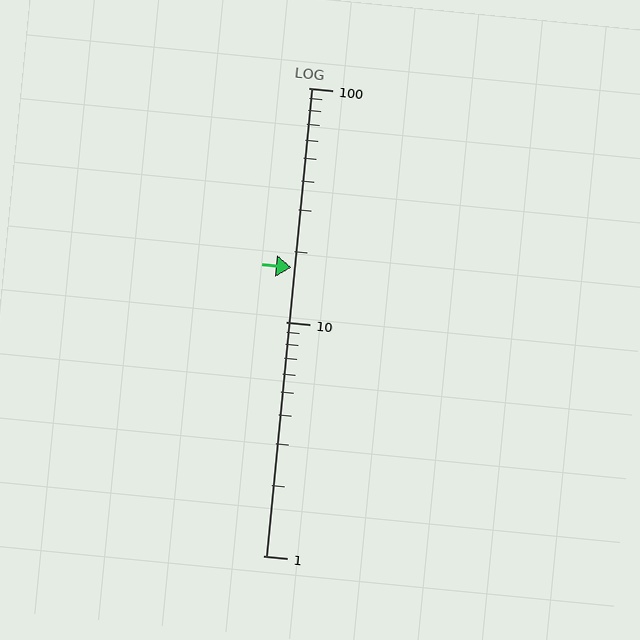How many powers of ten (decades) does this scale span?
The scale spans 2 decades, from 1 to 100.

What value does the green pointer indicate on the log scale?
The pointer indicates approximately 17.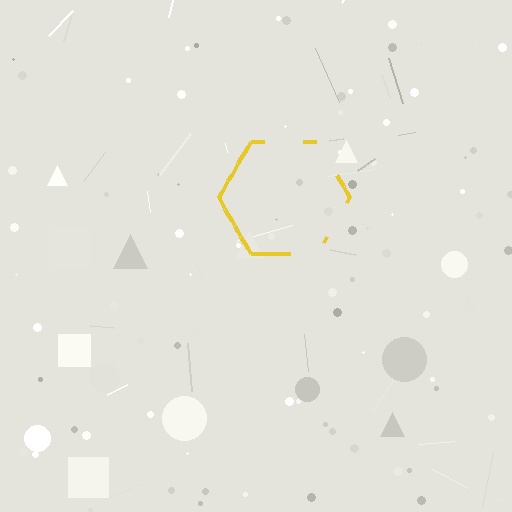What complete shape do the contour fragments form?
The contour fragments form a hexagon.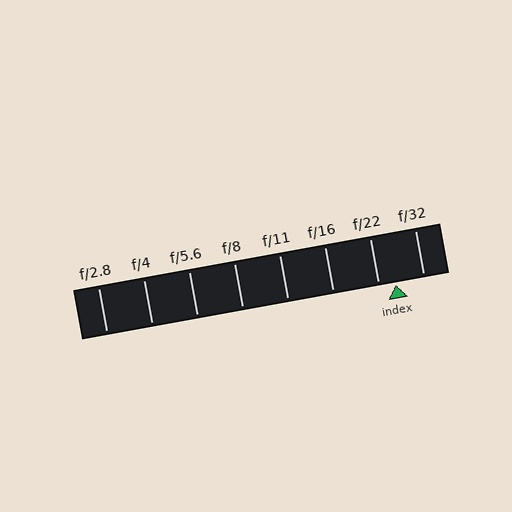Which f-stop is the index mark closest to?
The index mark is closest to f/22.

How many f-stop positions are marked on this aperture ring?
There are 8 f-stop positions marked.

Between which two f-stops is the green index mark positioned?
The index mark is between f/22 and f/32.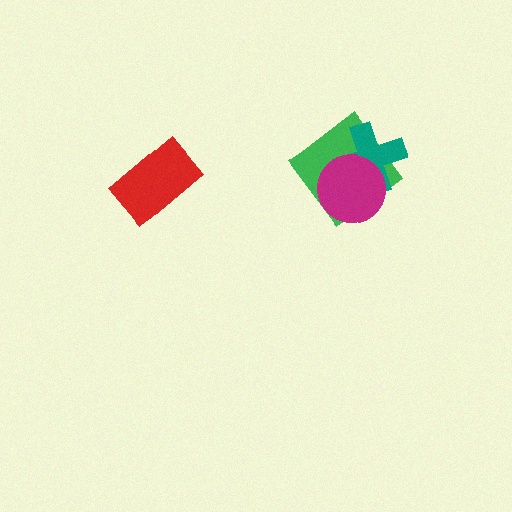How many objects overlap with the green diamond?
2 objects overlap with the green diamond.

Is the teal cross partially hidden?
Yes, it is partially covered by another shape.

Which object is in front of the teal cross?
The magenta circle is in front of the teal cross.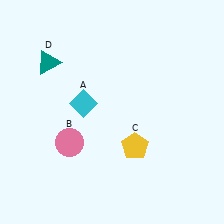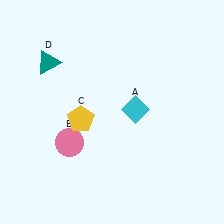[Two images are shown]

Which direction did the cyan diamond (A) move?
The cyan diamond (A) moved right.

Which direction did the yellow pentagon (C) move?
The yellow pentagon (C) moved left.